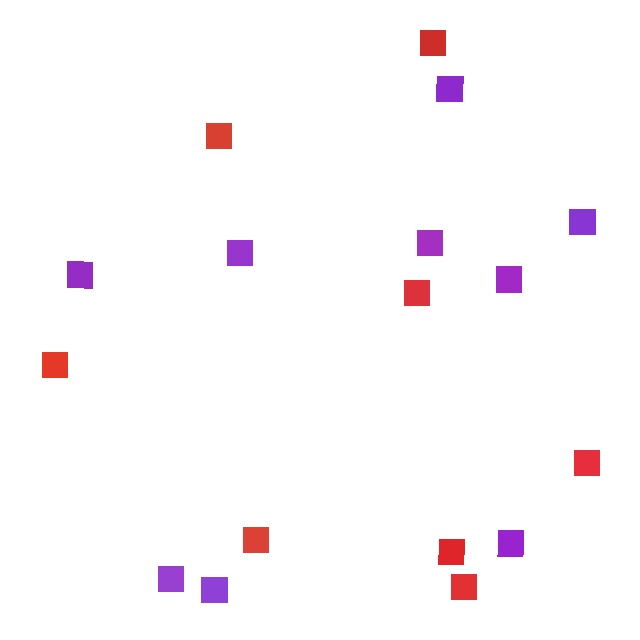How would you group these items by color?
There are 2 groups: one group of red squares (8) and one group of purple squares (9).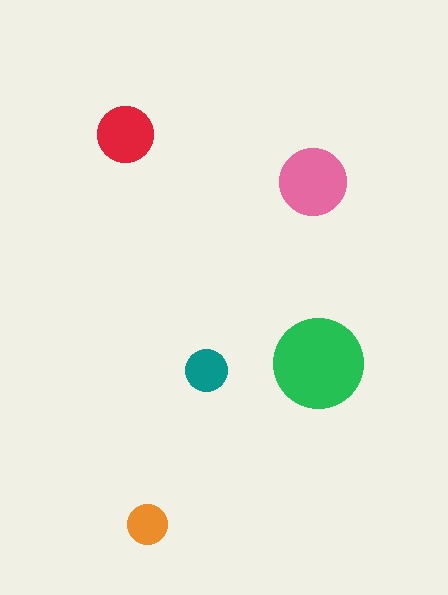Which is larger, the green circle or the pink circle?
The green one.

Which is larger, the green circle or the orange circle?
The green one.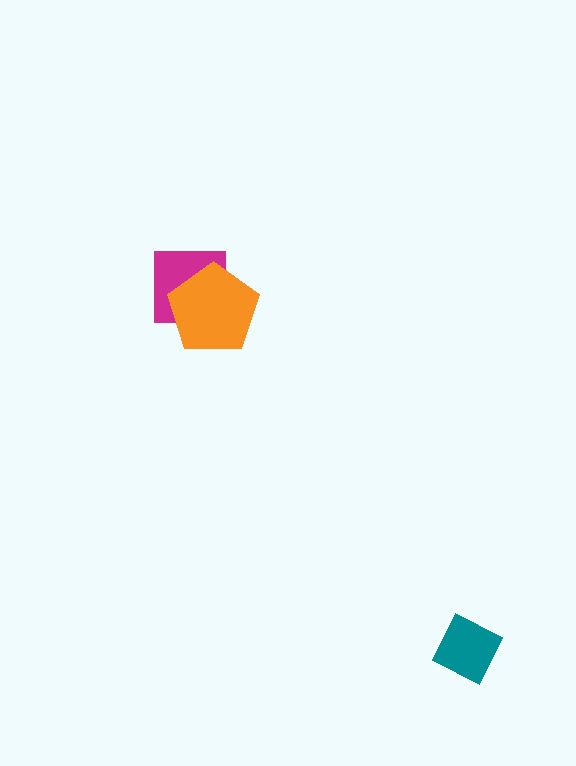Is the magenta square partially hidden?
Yes, it is partially covered by another shape.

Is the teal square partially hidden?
No, no other shape covers it.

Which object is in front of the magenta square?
The orange pentagon is in front of the magenta square.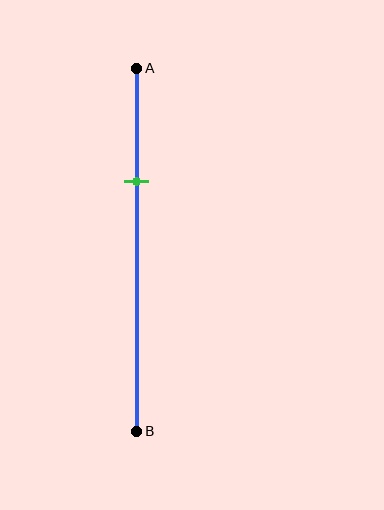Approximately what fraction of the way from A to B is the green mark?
The green mark is approximately 30% of the way from A to B.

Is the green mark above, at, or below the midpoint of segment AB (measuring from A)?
The green mark is above the midpoint of segment AB.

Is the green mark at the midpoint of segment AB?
No, the mark is at about 30% from A, not at the 50% midpoint.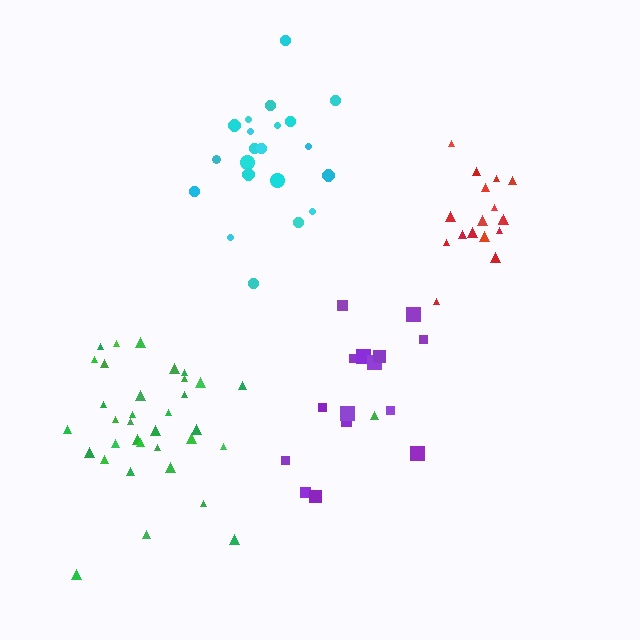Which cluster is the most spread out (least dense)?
Purple.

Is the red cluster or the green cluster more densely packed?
Red.